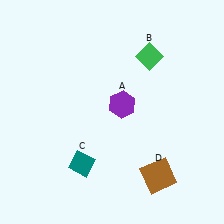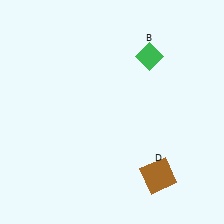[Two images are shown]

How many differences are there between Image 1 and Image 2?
There are 2 differences between the two images.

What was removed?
The teal diamond (C), the purple hexagon (A) were removed in Image 2.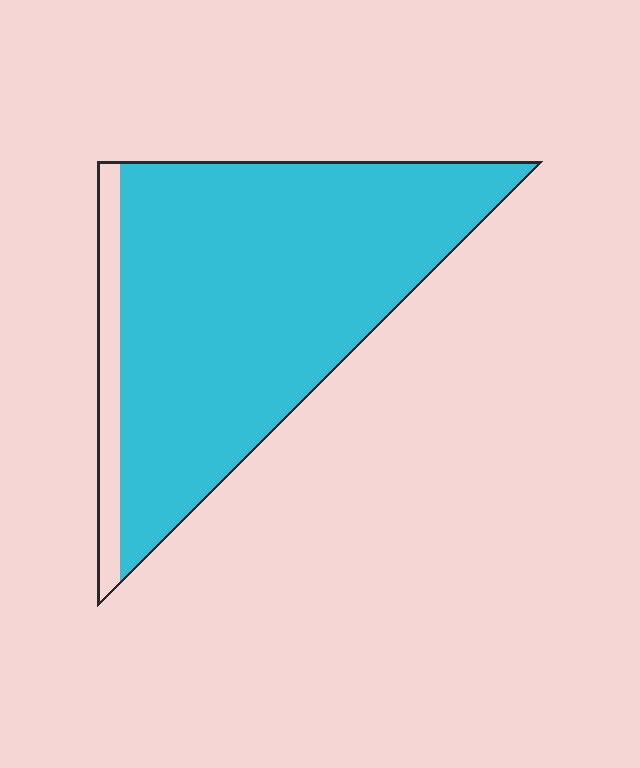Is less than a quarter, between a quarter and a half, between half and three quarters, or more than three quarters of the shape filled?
More than three quarters.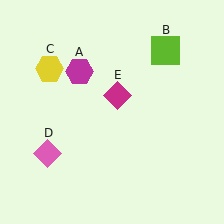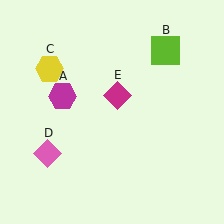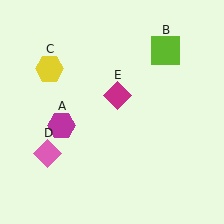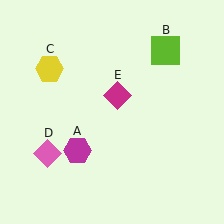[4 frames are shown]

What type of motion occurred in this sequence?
The magenta hexagon (object A) rotated counterclockwise around the center of the scene.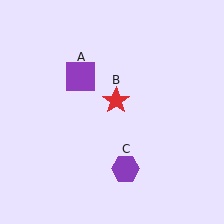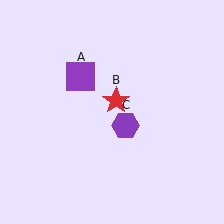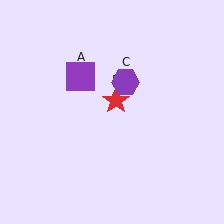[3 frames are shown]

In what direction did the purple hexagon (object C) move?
The purple hexagon (object C) moved up.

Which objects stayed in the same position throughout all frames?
Purple square (object A) and red star (object B) remained stationary.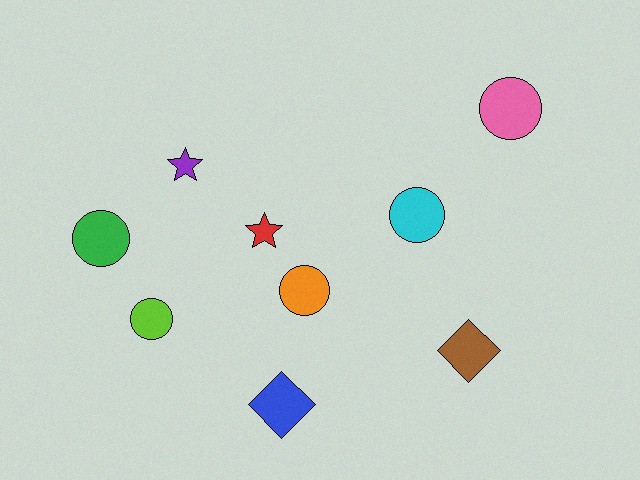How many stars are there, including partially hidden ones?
There are 2 stars.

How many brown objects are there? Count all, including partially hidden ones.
There is 1 brown object.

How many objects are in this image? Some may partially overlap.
There are 9 objects.